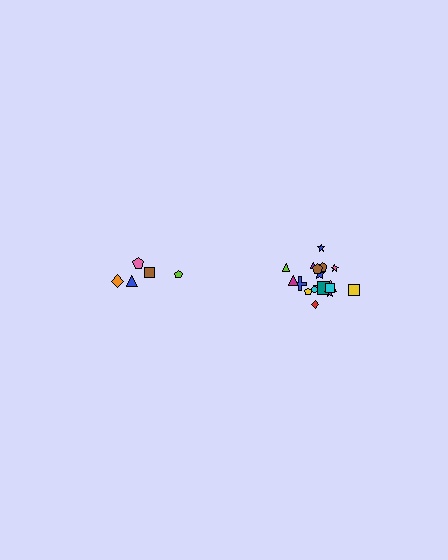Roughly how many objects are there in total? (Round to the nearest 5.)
Roughly 25 objects in total.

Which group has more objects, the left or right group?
The right group.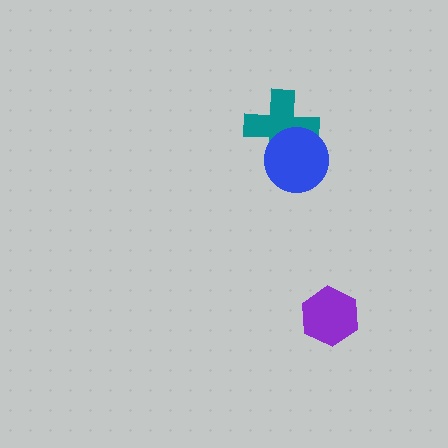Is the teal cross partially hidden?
Yes, it is partially covered by another shape.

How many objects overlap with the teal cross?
1 object overlaps with the teal cross.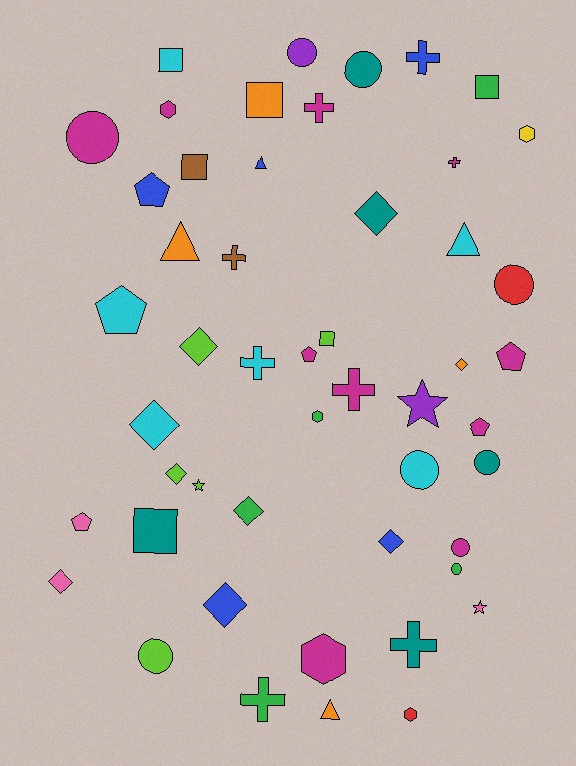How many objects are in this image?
There are 50 objects.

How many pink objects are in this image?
There are 3 pink objects.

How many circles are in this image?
There are 9 circles.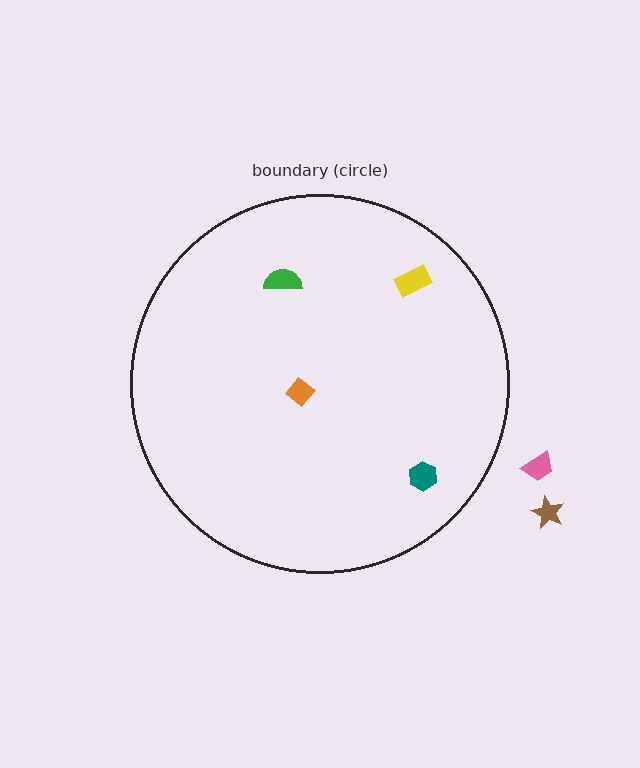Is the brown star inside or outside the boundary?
Outside.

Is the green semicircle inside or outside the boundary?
Inside.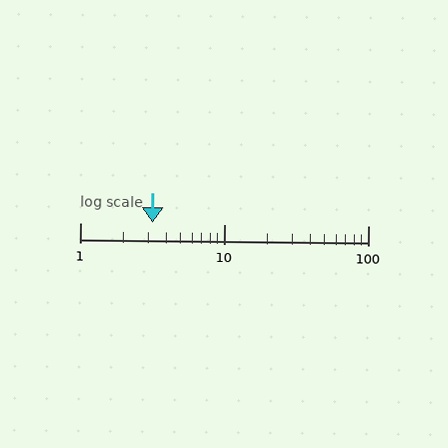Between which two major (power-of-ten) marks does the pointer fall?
The pointer is between 1 and 10.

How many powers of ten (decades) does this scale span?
The scale spans 2 decades, from 1 to 100.